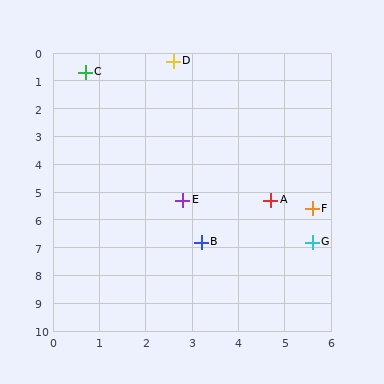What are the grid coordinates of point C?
Point C is at approximately (0.7, 0.7).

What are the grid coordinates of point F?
Point F is at approximately (5.6, 5.6).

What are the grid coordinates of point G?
Point G is at approximately (5.6, 6.8).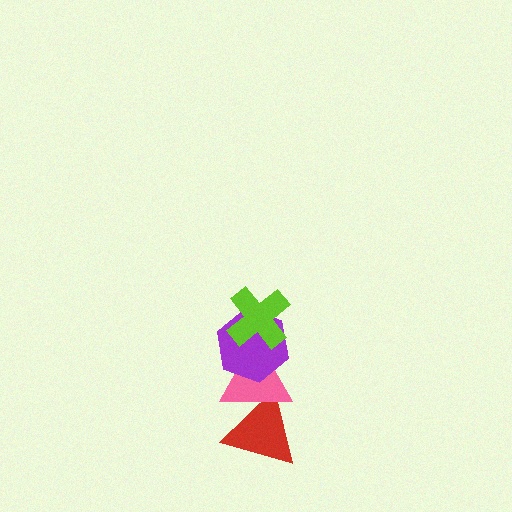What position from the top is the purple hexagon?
The purple hexagon is 2nd from the top.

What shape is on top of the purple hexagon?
The lime cross is on top of the purple hexagon.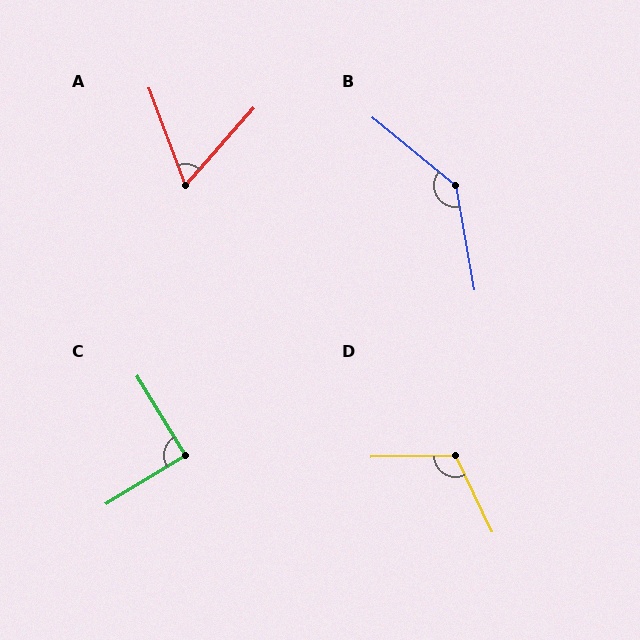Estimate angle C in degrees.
Approximately 91 degrees.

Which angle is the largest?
B, at approximately 139 degrees.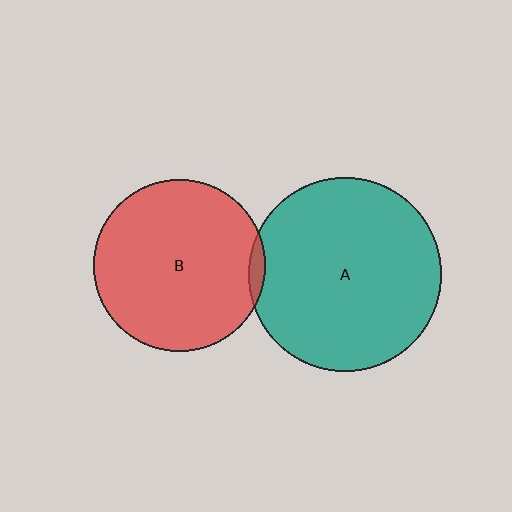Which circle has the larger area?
Circle A (teal).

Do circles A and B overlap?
Yes.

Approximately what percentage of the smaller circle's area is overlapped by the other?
Approximately 5%.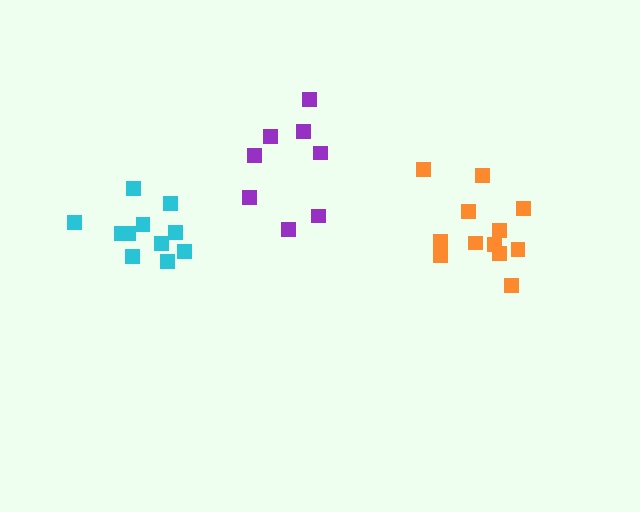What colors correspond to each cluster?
The clusters are colored: purple, orange, cyan.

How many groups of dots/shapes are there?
There are 3 groups.